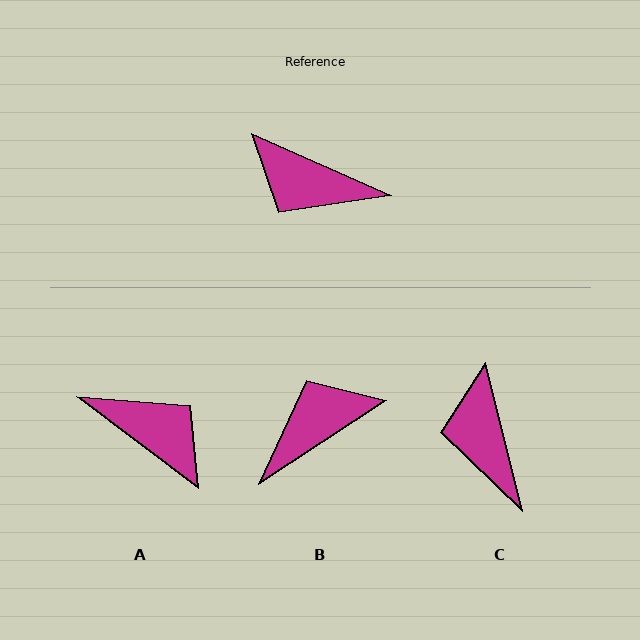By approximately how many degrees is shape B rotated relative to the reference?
Approximately 123 degrees clockwise.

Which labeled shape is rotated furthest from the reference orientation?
A, about 167 degrees away.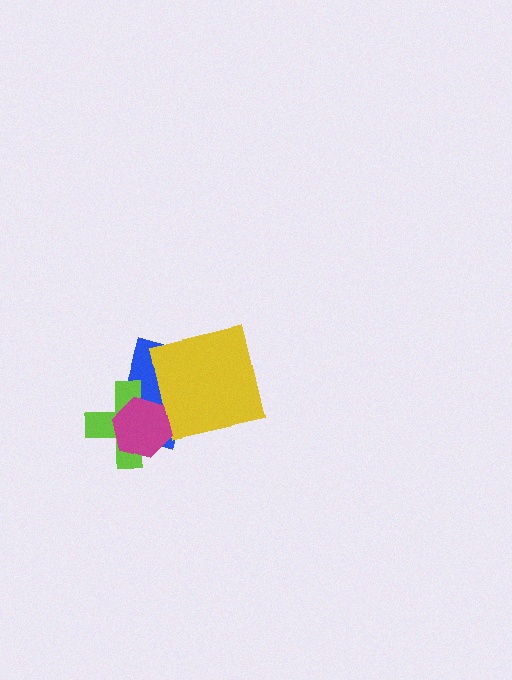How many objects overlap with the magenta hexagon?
2 objects overlap with the magenta hexagon.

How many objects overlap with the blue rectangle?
3 objects overlap with the blue rectangle.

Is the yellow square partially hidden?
No, no other shape covers it.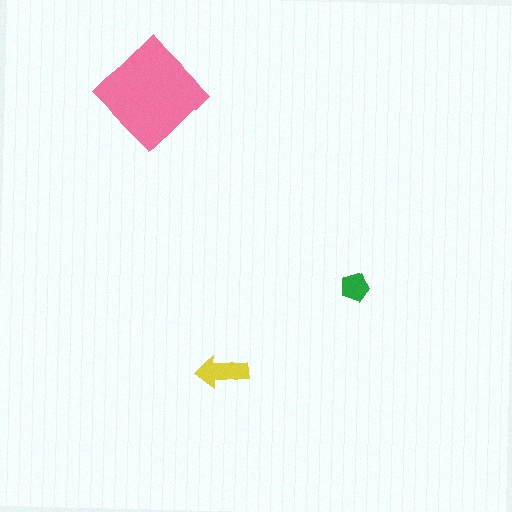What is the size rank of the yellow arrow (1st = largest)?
2nd.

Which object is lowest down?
The yellow arrow is bottommost.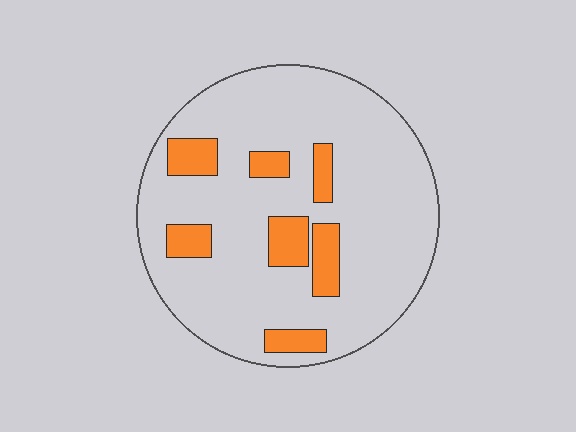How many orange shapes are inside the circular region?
7.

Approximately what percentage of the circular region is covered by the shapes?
Approximately 15%.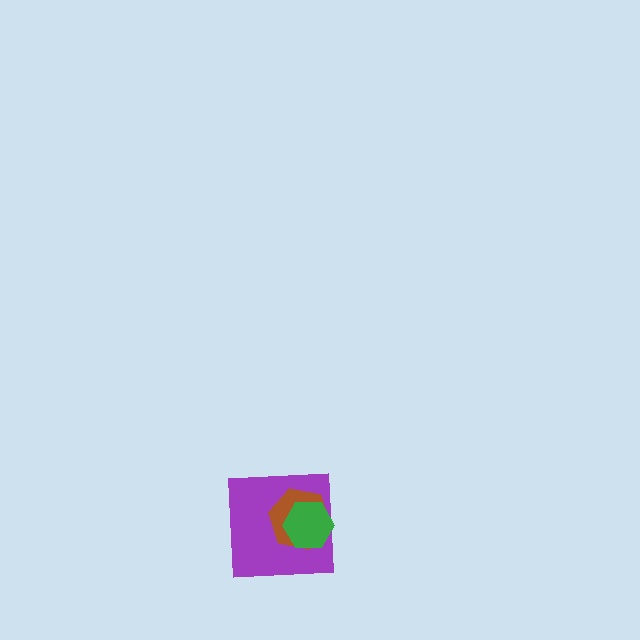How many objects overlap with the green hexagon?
2 objects overlap with the green hexagon.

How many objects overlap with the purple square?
2 objects overlap with the purple square.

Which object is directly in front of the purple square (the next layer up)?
The brown hexagon is directly in front of the purple square.